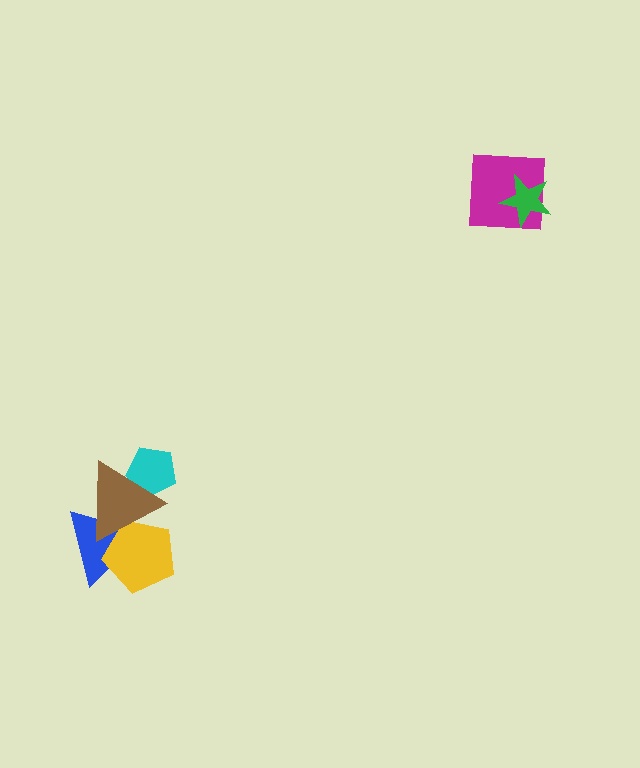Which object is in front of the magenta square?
The green star is in front of the magenta square.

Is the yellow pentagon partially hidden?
Yes, it is partially covered by another shape.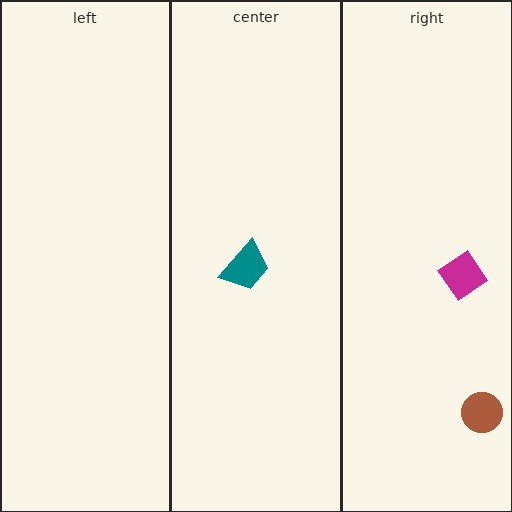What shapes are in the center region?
The teal trapezoid.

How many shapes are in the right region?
2.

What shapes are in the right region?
The magenta diamond, the brown circle.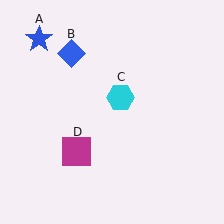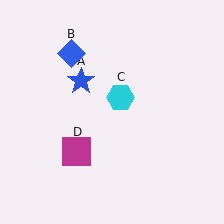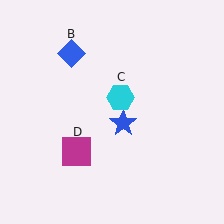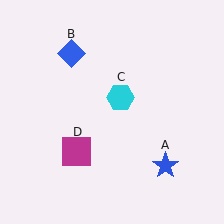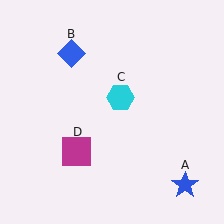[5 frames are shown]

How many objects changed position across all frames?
1 object changed position: blue star (object A).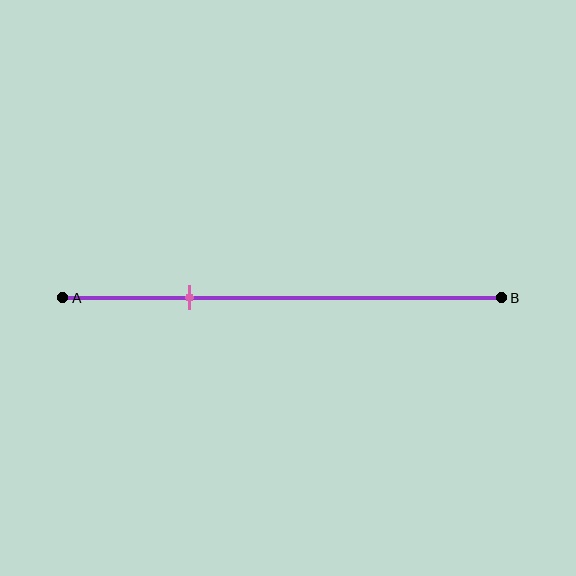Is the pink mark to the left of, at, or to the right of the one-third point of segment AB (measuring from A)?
The pink mark is to the left of the one-third point of segment AB.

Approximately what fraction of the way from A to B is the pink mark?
The pink mark is approximately 30% of the way from A to B.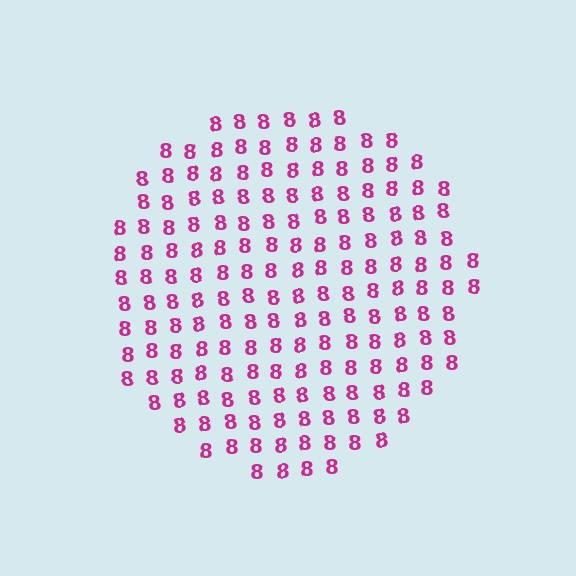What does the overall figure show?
The overall figure shows a circle.